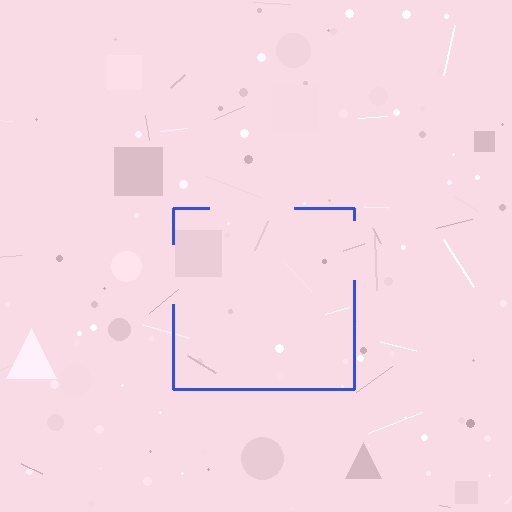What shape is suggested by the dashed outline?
The dashed outline suggests a square.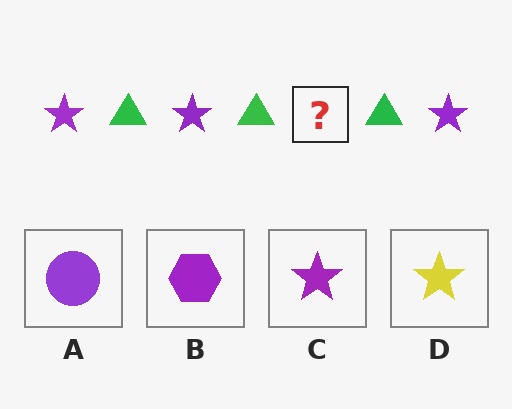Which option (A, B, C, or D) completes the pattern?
C.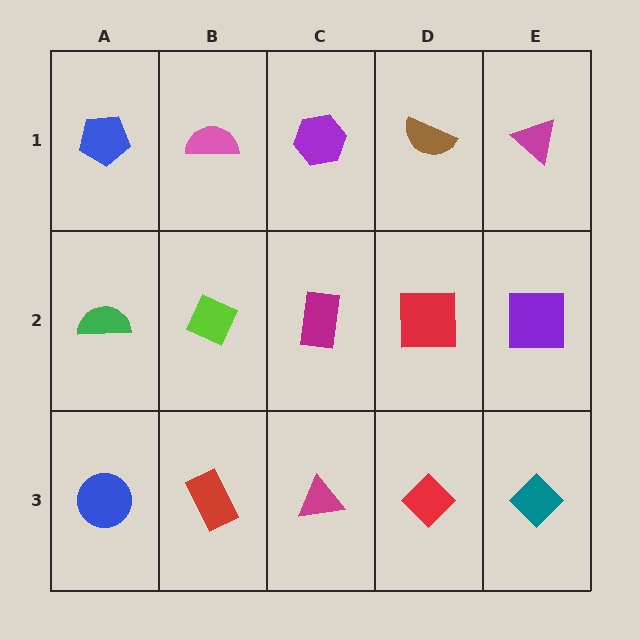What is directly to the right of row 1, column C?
A brown semicircle.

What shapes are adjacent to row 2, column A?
A blue pentagon (row 1, column A), a blue circle (row 3, column A), a lime diamond (row 2, column B).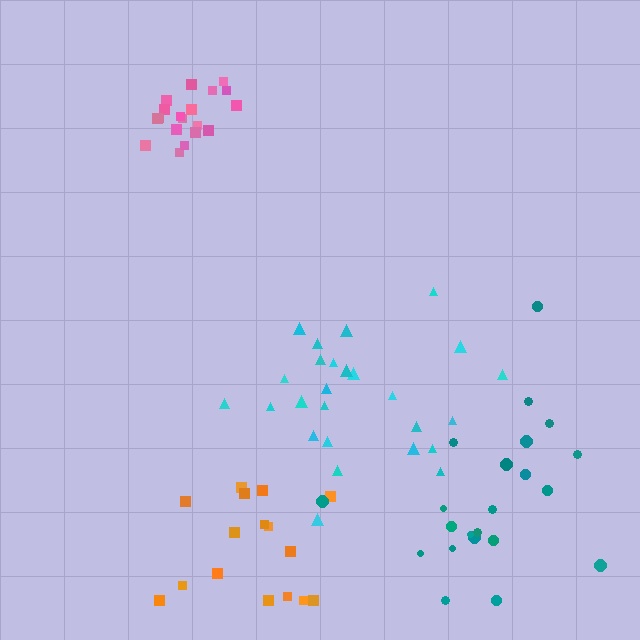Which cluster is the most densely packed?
Pink.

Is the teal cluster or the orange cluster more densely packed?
Orange.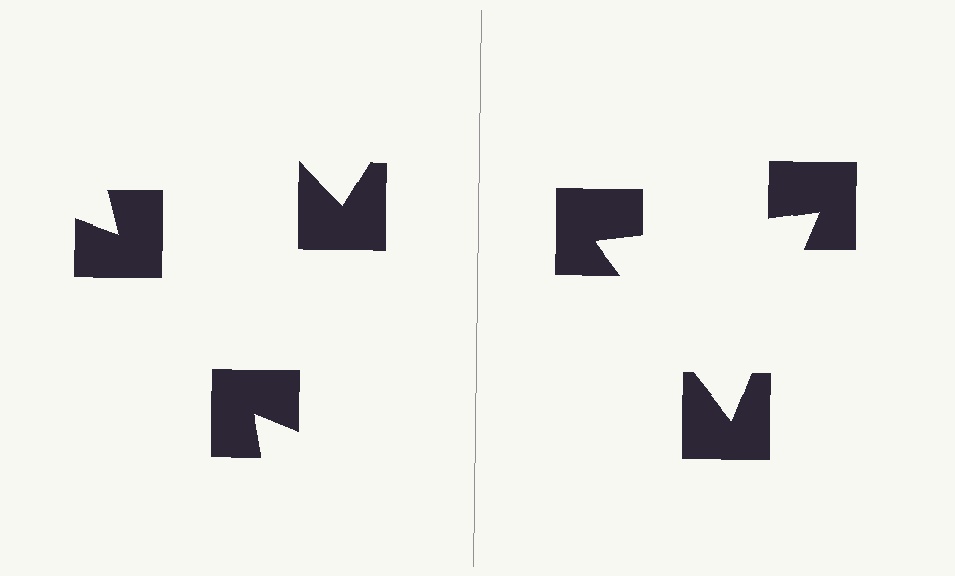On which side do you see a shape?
An illusory triangle appears on the right side. On the left side the wedge cuts are rotated, so no coherent shape forms.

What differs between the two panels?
The notched squares are positioned identically on both sides; only the wedge orientations differ. On the right they align to a triangle; on the left they are misaligned.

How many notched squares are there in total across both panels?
6 — 3 on each side.